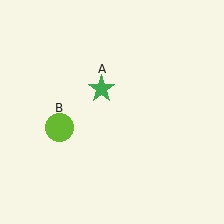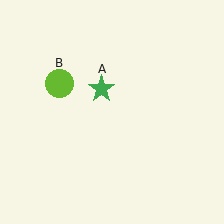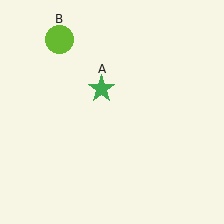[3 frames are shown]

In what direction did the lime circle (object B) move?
The lime circle (object B) moved up.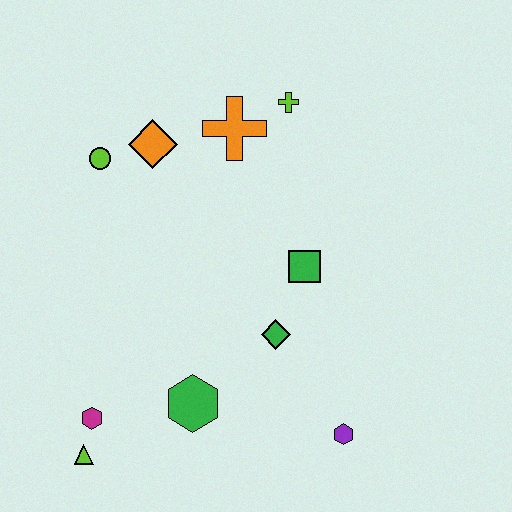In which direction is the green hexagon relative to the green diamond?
The green hexagon is to the left of the green diamond.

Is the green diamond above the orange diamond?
No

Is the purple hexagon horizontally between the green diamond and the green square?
No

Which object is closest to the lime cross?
The orange cross is closest to the lime cross.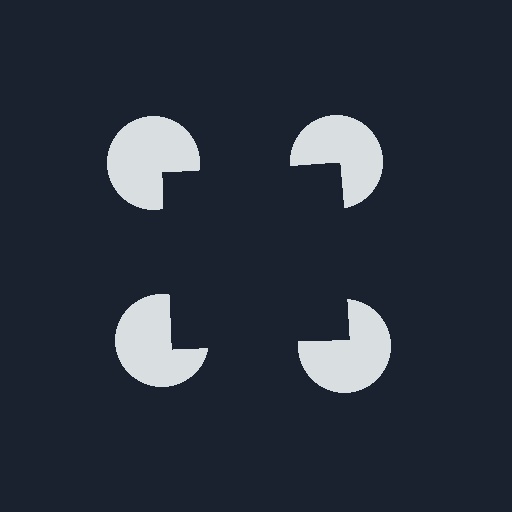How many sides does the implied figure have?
4 sides.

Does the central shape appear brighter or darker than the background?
It typically appears slightly darker than the background, even though no actual brightness change is drawn.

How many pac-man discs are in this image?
There are 4 — one at each vertex of the illusory square.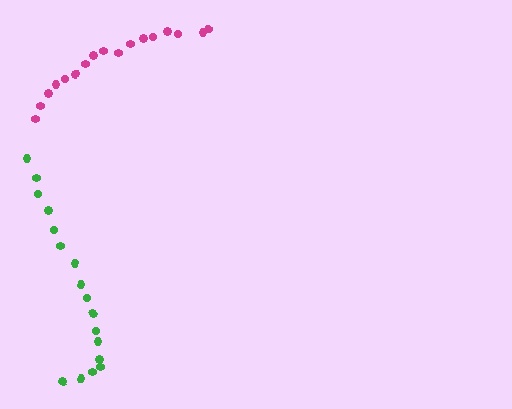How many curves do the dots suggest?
There are 2 distinct paths.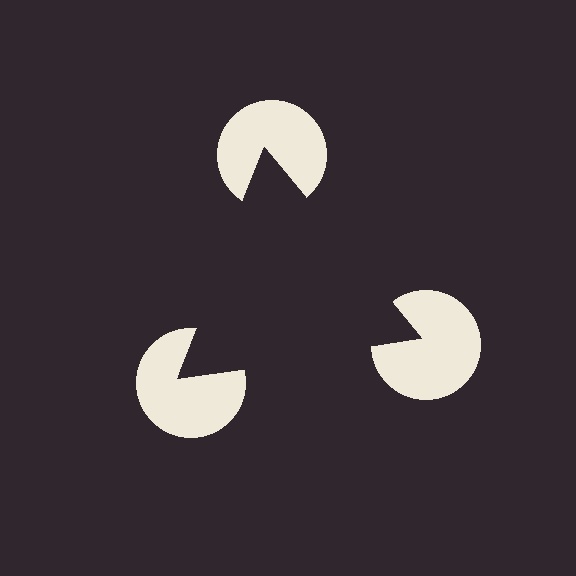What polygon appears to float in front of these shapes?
An illusory triangle — its edges are inferred from the aligned wedge cuts in the pac-man discs, not physically drawn.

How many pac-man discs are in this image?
There are 3 — one at each vertex of the illusory triangle.